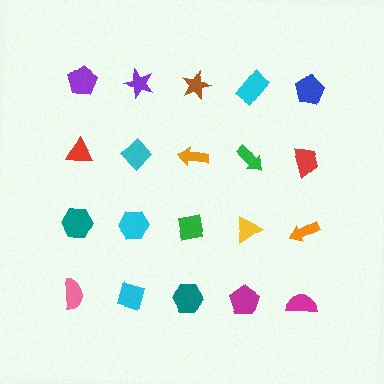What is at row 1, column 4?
A cyan rectangle.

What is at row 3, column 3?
A green square.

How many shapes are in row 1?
5 shapes.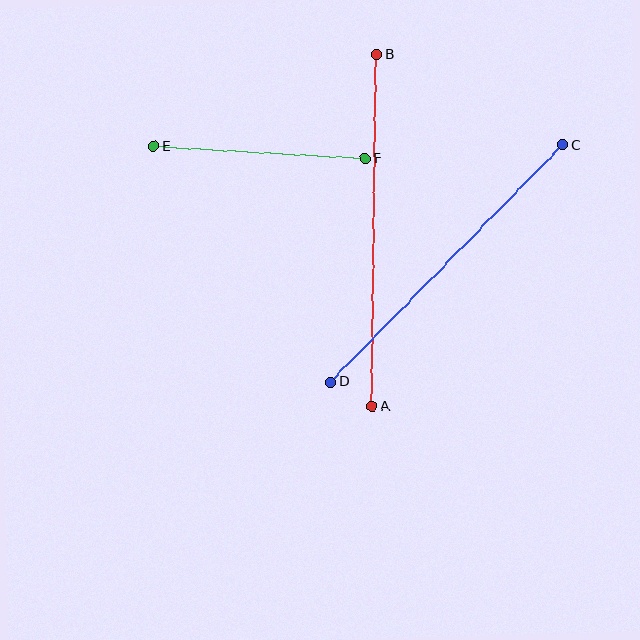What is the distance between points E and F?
The distance is approximately 212 pixels.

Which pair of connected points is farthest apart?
Points A and B are farthest apart.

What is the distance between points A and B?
The distance is approximately 352 pixels.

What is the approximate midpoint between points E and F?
The midpoint is at approximately (259, 152) pixels.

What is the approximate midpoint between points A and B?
The midpoint is at approximately (374, 230) pixels.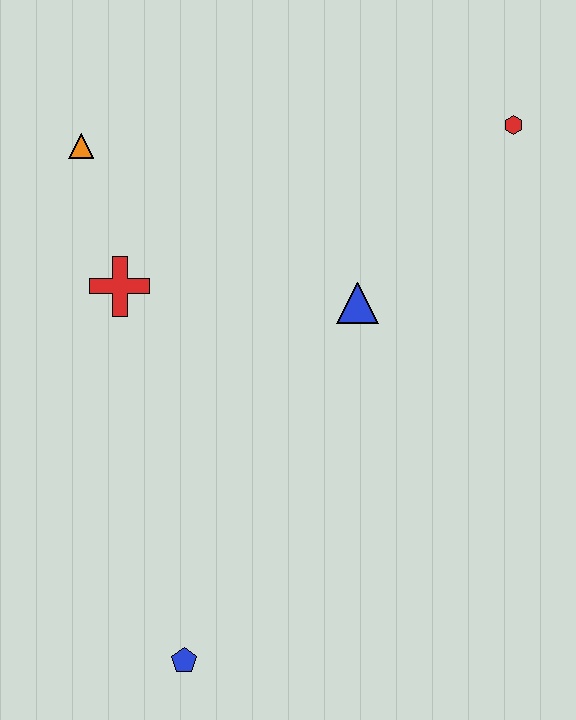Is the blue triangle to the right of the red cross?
Yes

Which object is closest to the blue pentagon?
The red cross is closest to the blue pentagon.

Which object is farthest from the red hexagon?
The blue pentagon is farthest from the red hexagon.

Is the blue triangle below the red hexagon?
Yes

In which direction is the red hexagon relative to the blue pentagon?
The red hexagon is above the blue pentagon.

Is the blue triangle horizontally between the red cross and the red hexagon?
Yes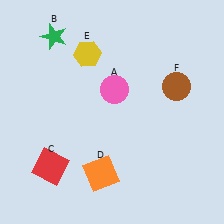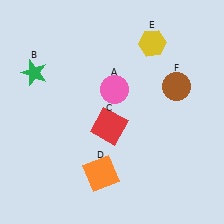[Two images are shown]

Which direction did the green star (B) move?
The green star (B) moved down.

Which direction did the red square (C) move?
The red square (C) moved right.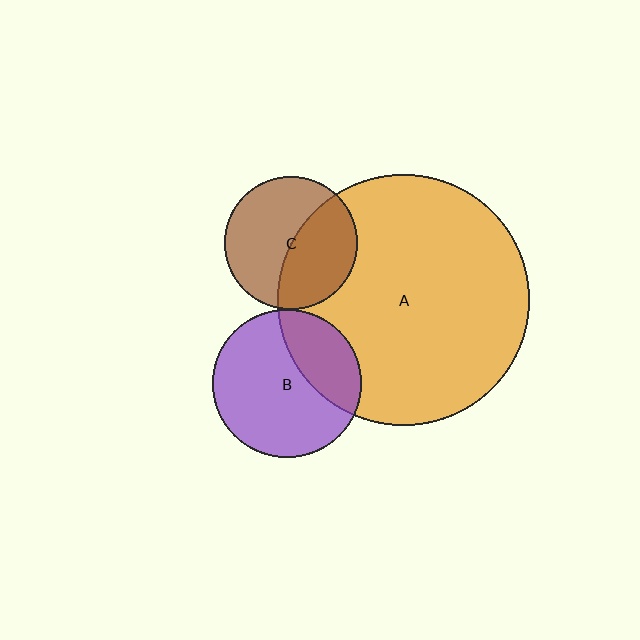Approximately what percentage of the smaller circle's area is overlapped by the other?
Approximately 45%.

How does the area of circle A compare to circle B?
Approximately 2.9 times.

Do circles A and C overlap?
Yes.